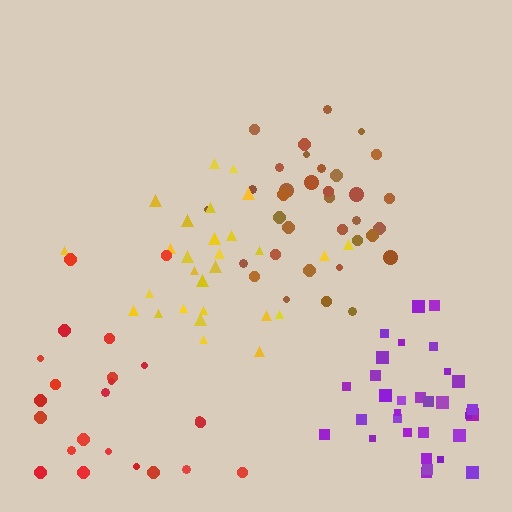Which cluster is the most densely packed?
Purple.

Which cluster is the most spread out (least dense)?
Red.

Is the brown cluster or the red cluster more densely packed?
Brown.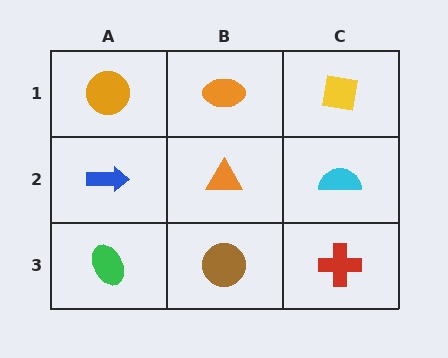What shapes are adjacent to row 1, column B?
An orange triangle (row 2, column B), an orange circle (row 1, column A), a yellow square (row 1, column C).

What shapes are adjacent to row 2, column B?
An orange ellipse (row 1, column B), a brown circle (row 3, column B), a blue arrow (row 2, column A), a cyan semicircle (row 2, column C).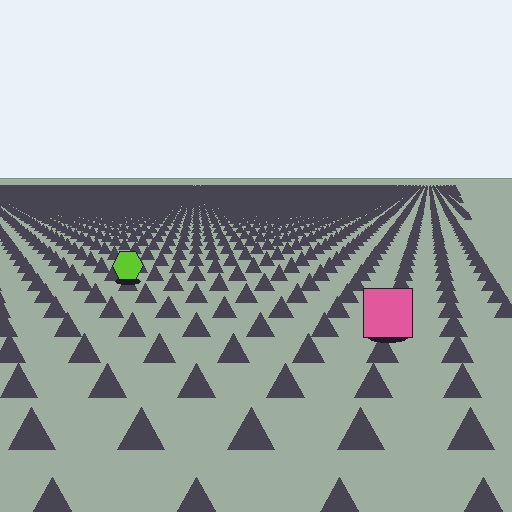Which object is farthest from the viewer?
The lime hexagon is farthest from the viewer. It appears smaller and the ground texture around it is denser.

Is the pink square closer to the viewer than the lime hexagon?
Yes. The pink square is closer — you can tell from the texture gradient: the ground texture is coarser near it.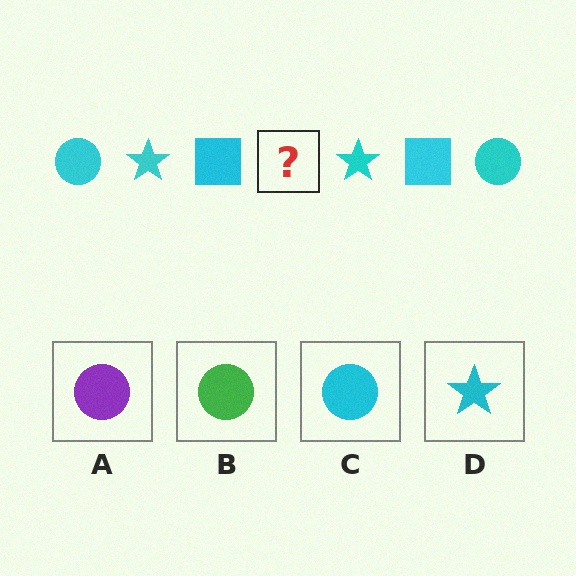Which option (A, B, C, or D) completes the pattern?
C.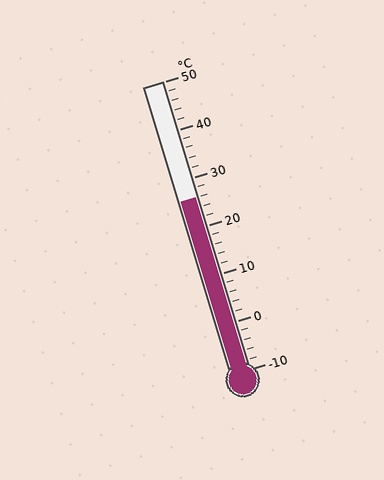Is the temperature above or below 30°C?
The temperature is below 30°C.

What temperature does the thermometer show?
The thermometer shows approximately 26°C.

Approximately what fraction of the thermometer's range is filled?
The thermometer is filled to approximately 60% of its range.